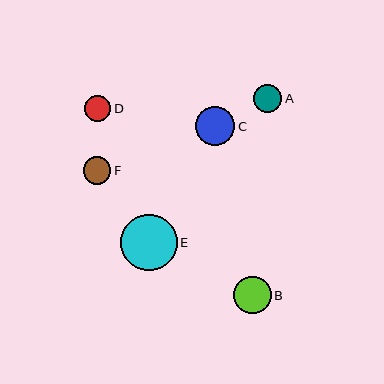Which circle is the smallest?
Circle D is the smallest with a size of approximately 26 pixels.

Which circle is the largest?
Circle E is the largest with a size of approximately 57 pixels.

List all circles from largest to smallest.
From largest to smallest: E, C, B, A, F, D.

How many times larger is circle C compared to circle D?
Circle C is approximately 1.5 times the size of circle D.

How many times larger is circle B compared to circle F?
Circle B is approximately 1.3 times the size of circle F.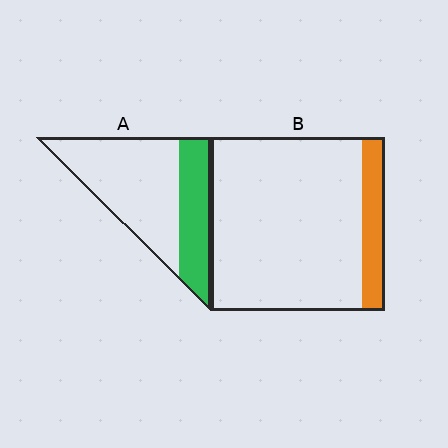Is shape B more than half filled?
No.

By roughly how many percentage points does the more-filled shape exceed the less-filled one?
By roughly 20 percentage points (A over B).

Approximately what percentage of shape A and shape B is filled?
A is approximately 35% and B is approximately 15%.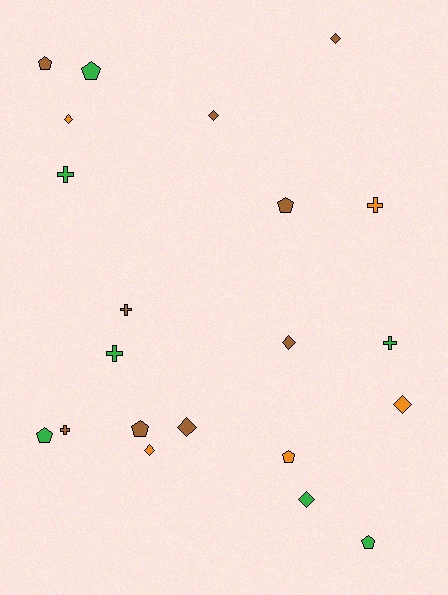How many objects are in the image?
There are 21 objects.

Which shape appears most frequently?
Diamond, with 8 objects.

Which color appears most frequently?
Brown, with 9 objects.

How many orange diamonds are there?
There are 3 orange diamonds.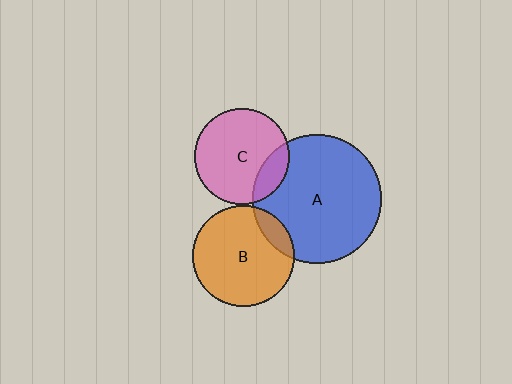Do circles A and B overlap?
Yes.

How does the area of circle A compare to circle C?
Approximately 1.8 times.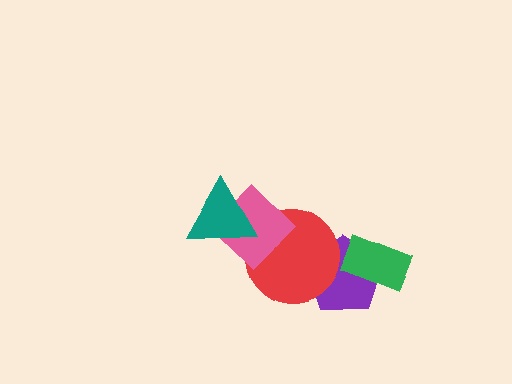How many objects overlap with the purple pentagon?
2 objects overlap with the purple pentagon.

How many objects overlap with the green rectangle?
1 object overlaps with the green rectangle.